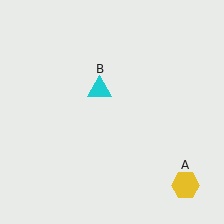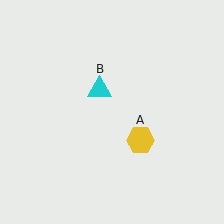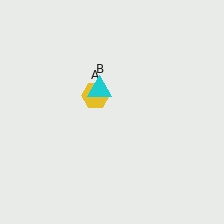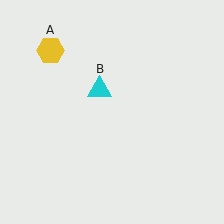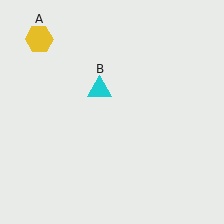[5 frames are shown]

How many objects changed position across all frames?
1 object changed position: yellow hexagon (object A).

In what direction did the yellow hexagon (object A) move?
The yellow hexagon (object A) moved up and to the left.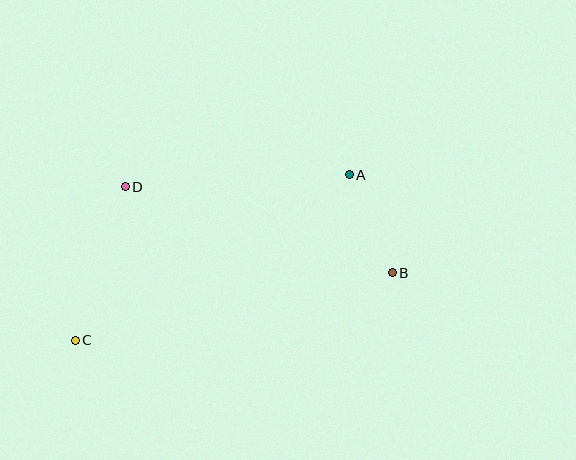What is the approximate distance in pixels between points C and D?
The distance between C and D is approximately 162 pixels.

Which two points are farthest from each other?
Points B and C are farthest from each other.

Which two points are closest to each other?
Points A and B are closest to each other.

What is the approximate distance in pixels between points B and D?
The distance between B and D is approximately 280 pixels.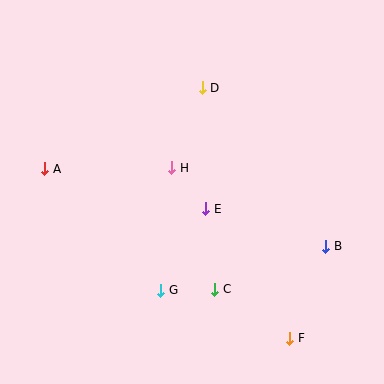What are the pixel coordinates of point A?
Point A is at (45, 169).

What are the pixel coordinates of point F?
Point F is at (290, 338).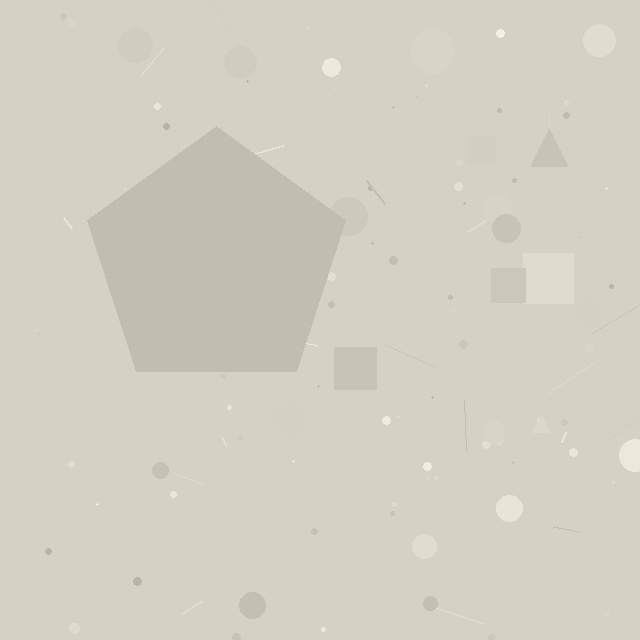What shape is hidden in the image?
A pentagon is hidden in the image.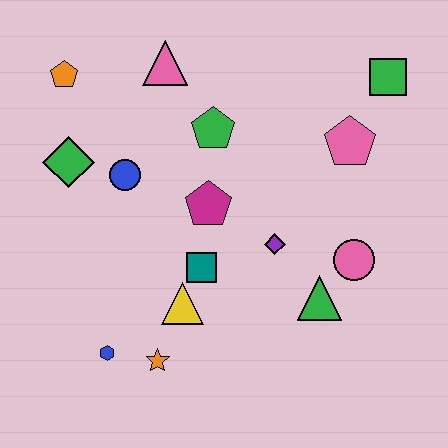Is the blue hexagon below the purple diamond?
Yes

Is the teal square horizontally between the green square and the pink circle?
No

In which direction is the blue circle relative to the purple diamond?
The blue circle is to the left of the purple diamond.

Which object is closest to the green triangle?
The pink circle is closest to the green triangle.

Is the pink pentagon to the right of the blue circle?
Yes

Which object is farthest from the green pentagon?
The blue hexagon is farthest from the green pentagon.